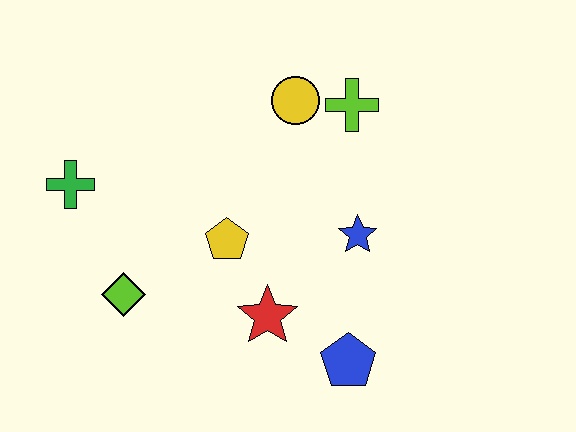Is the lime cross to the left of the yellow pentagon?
No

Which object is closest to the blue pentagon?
The red star is closest to the blue pentagon.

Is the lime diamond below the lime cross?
Yes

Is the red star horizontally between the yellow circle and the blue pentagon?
No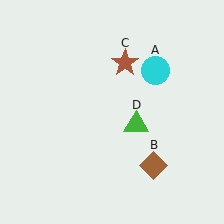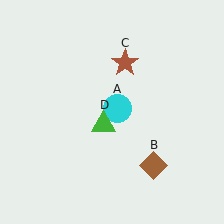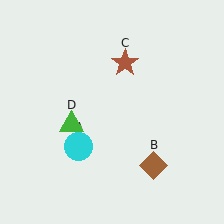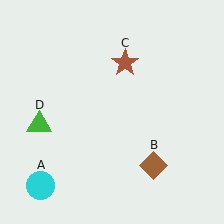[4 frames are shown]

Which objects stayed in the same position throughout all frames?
Brown diamond (object B) and brown star (object C) remained stationary.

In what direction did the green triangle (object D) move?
The green triangle (object D) moved left.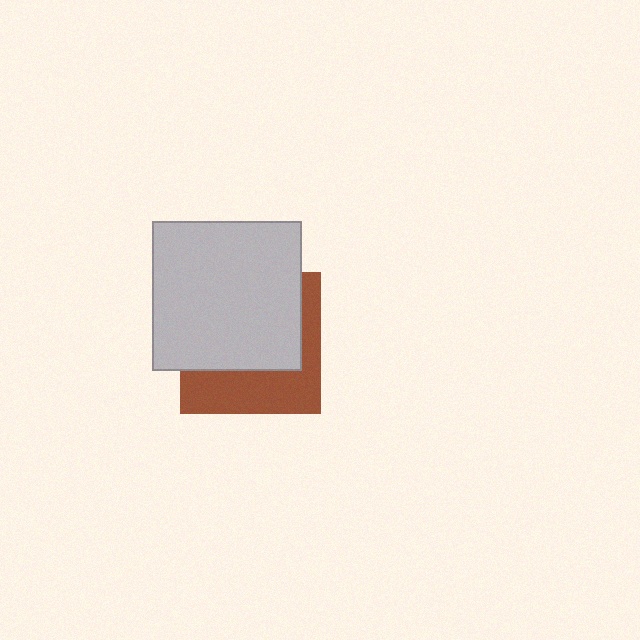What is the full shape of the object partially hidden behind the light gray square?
The partially hidden object is a brown square.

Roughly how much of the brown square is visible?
A small part of it is visible (roughly 39%).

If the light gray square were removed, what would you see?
You would see the complete brown square.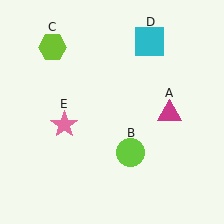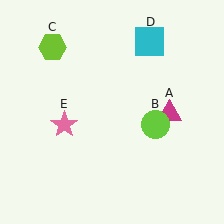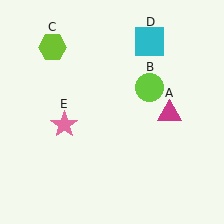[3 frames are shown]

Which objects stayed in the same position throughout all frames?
Magenta triangle (object A) and lime hexagon (object C) and cyan square (object D) and pink star (object E) remained stationary.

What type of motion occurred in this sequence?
The lime circle (object B) rotated counterclockwise around the center of the scene.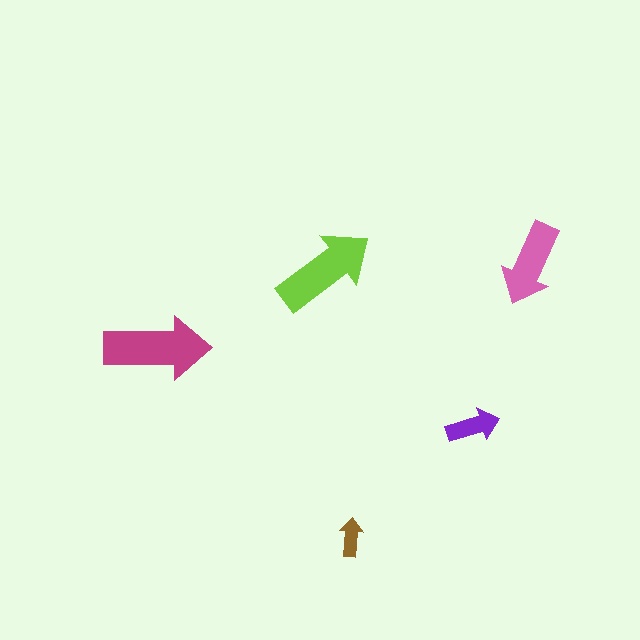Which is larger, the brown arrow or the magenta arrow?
The magenta one.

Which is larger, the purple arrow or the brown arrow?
The purple one.